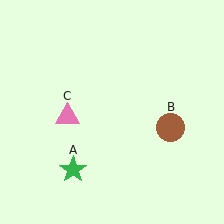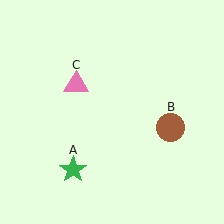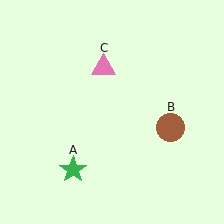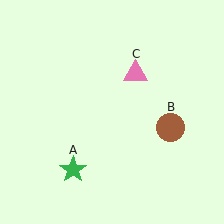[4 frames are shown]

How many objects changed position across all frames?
1 object changed position: pink triangle (object C).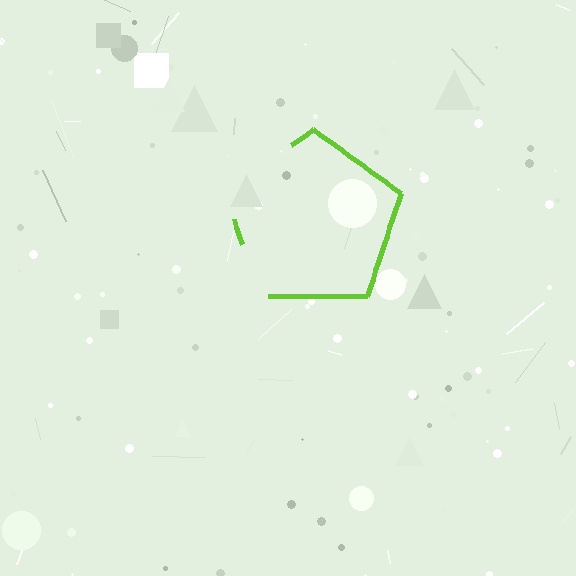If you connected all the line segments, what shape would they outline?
They would outline a pentagon.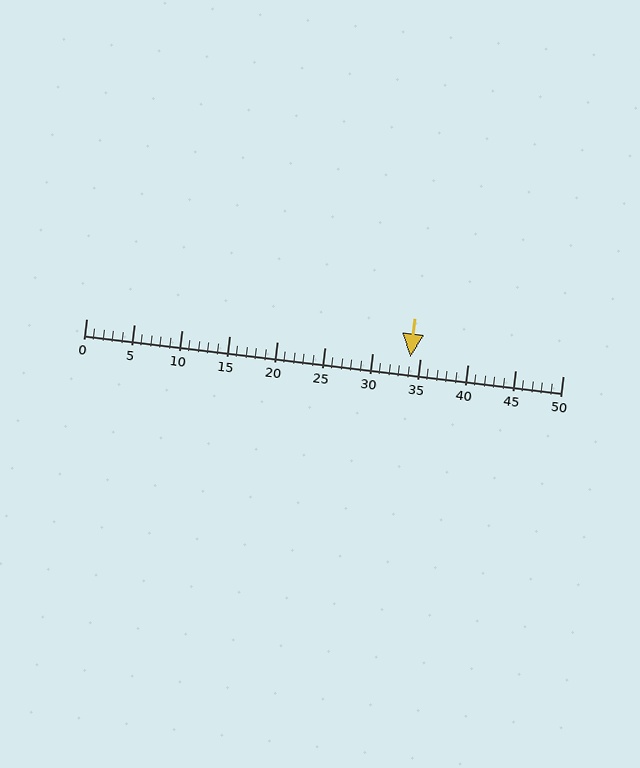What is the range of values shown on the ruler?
The ruler shows values from 0 to 50.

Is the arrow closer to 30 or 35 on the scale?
The arrow is closer to 35.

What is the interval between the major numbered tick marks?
The major tick marks are spaced 5 units apart.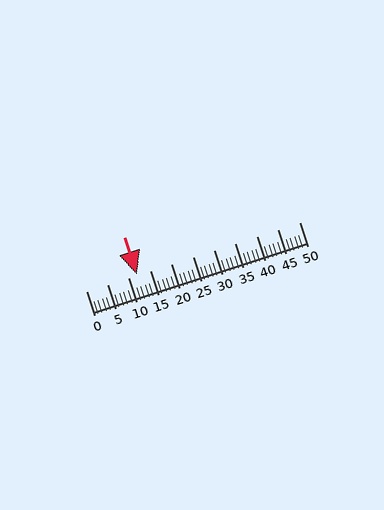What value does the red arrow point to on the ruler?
The red arrow points to approximately 12.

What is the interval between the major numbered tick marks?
The major tick marks are spaced 5 units apart.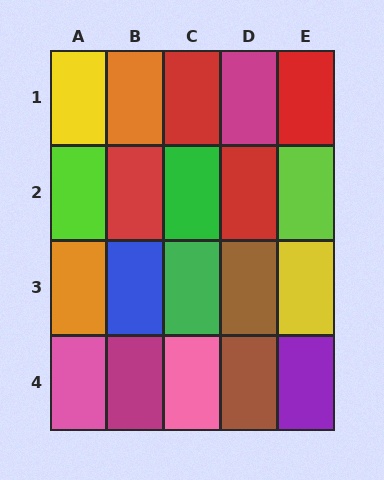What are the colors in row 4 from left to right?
Pink, magenta, pink, brown, purple.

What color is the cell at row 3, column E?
Yellow.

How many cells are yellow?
2 cells are yellow.